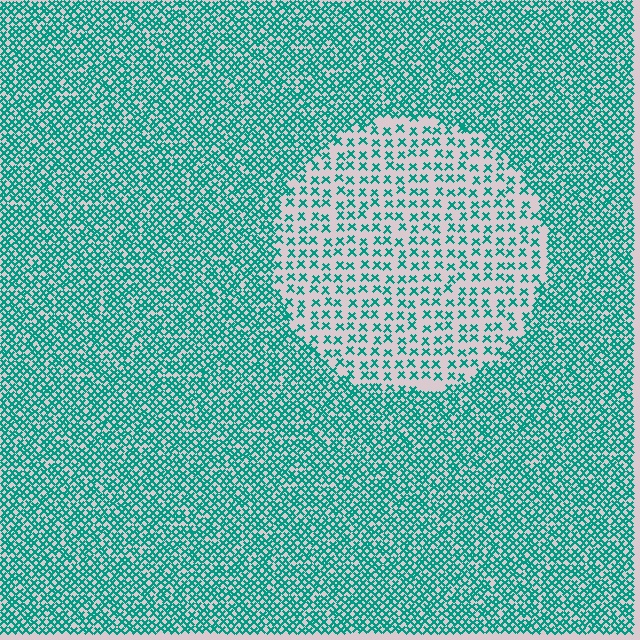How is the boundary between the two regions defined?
The boundary is defined by a change in element density (approximately 2.5x ratio). All elements are the same color, size, and shape.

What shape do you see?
I see a circle.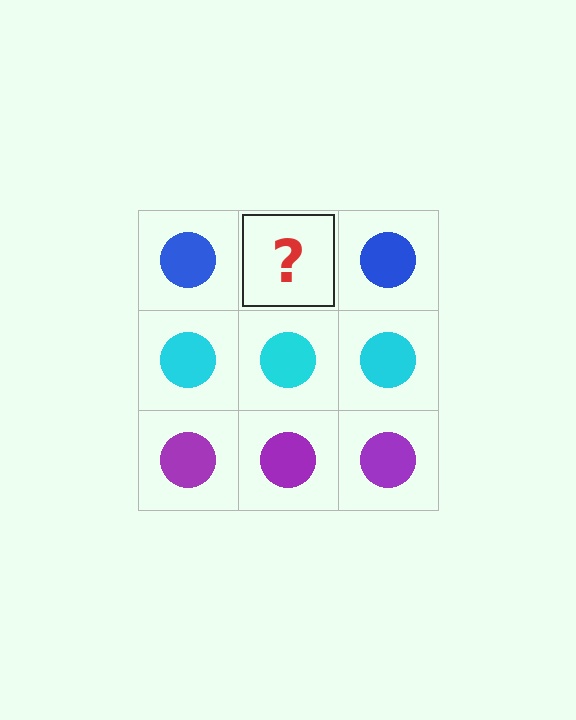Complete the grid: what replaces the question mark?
The question mark should be replaced with a blue circle.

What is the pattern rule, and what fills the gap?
The rule is that each row has a consistent color. The gap should be filled with a blue circle.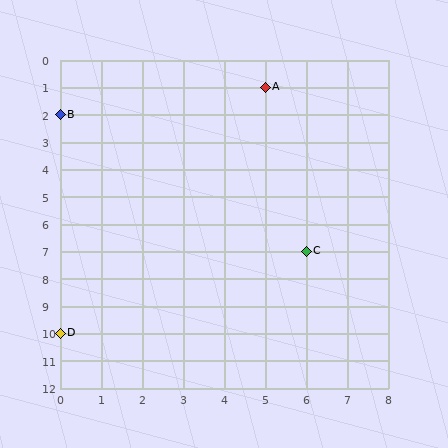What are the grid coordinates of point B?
Point B is at grid coordinates (0, 2).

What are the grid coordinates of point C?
Point C is at grid coordinates (6, 7).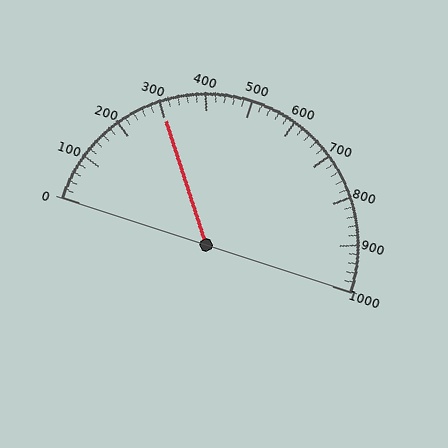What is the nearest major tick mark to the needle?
The nearest major tick mark is 300.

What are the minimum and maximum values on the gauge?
The gauge ranges from 0 to 1000.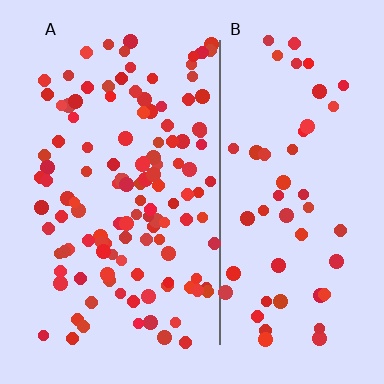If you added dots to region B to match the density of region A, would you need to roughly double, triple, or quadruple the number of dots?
Approximately double.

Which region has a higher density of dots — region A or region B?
A (the left).